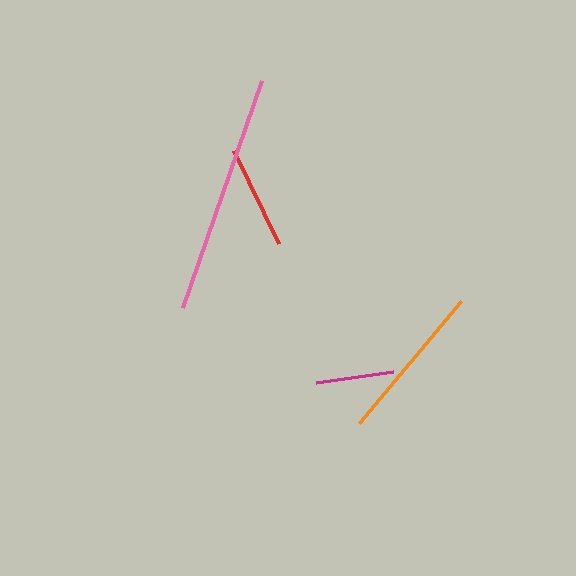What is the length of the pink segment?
The pink segment is approximately 240 pixels long.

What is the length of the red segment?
The red segment is approximately 103 pixels long.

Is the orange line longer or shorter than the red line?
The orange line is longer than the red line.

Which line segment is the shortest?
The magenta line is the shortest at approximately 78 pixels.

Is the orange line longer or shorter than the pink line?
The pink line is longer than the orange line.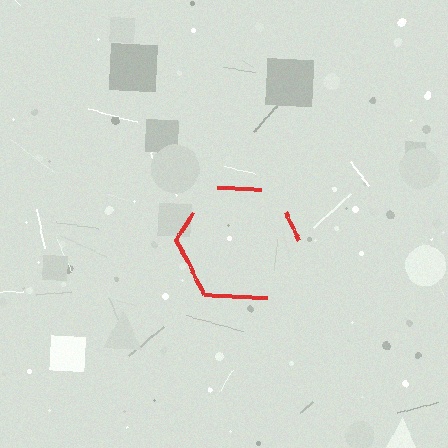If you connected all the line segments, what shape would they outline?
They would outline a hexagon.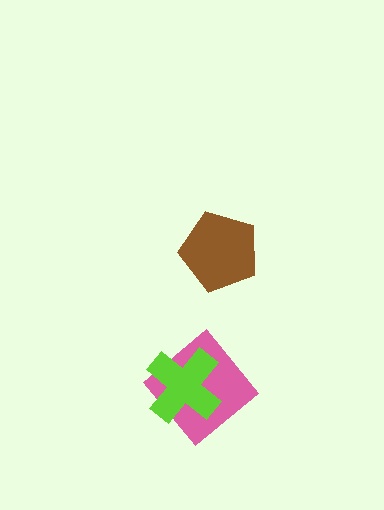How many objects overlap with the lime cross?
1 object overlaps with the lime cross.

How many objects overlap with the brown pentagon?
0 objects overlap with the brown pentagon.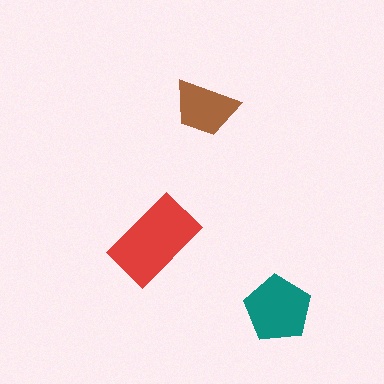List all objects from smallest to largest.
The brown trapezoid, the teal pentagon, the red rectangle.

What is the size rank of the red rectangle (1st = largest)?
1st.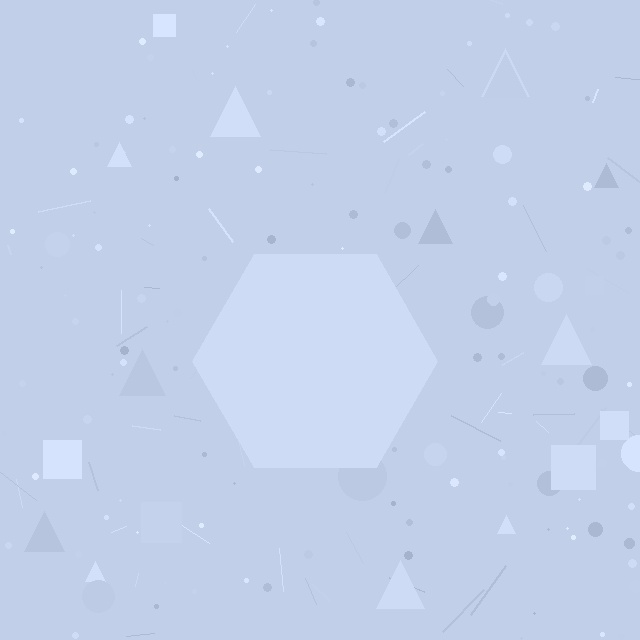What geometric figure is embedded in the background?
A hexagon is embedded in the background.